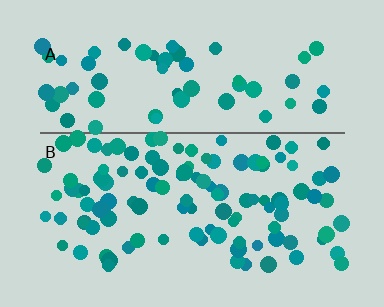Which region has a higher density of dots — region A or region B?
B (the bottom).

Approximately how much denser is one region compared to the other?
Approximately 1.8× — region B over region A.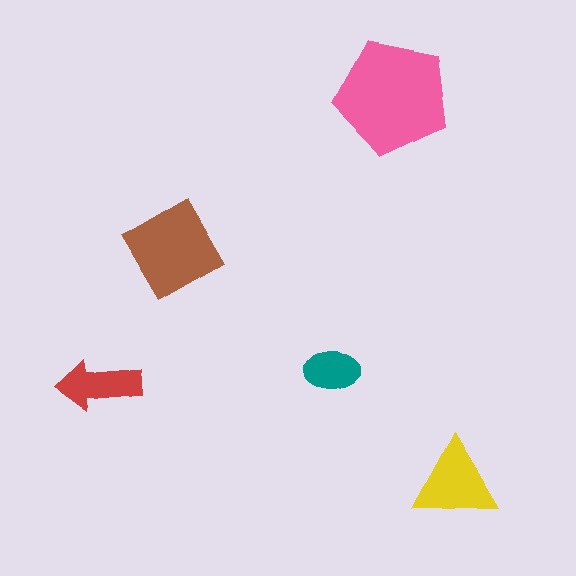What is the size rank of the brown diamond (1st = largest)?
2nd.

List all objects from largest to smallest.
The pink pentagon, the brown diamond, the yellow triangle, the red arrow, the teal ellipse.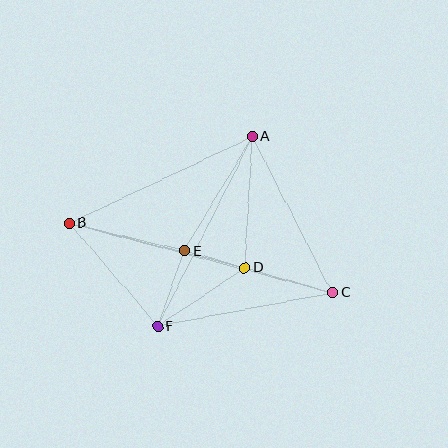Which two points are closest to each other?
Points D and E are closest to each other.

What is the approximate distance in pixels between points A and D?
The distance between A and D is approximately 132 pixels.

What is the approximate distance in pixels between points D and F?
The distance between D and F is approximately 105 pixels.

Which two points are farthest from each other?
Points B and C are farthest from each other.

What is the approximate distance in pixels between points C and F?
The distance between C and F is approximately 178 pixels.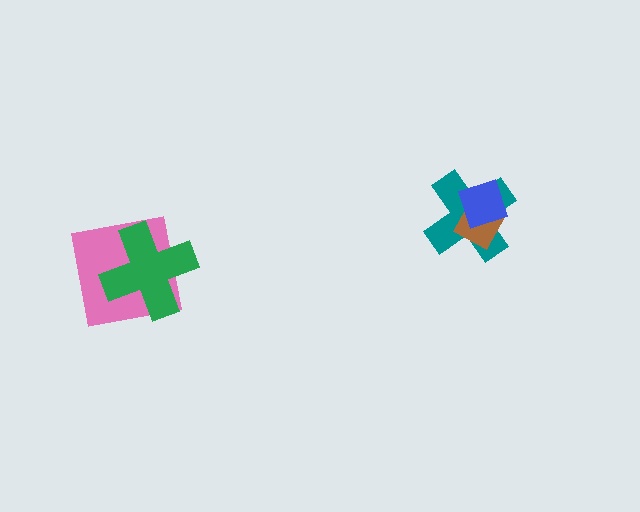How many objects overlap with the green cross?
1 object overlaps with the green cross.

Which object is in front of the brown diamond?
The blue diamond is in front of the brown diamond.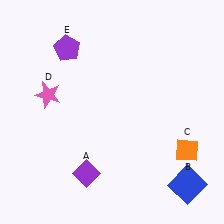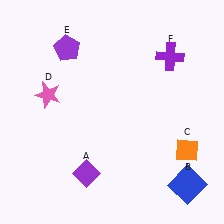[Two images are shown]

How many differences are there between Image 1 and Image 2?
There is 1 difference between the two images.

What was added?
A purple cross (F) was added in Image 2.